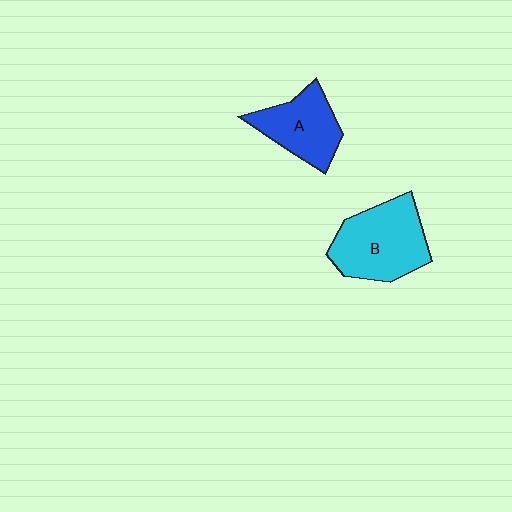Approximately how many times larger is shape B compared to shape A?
Approximately 1.4 times.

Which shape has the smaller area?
Shape A (blue).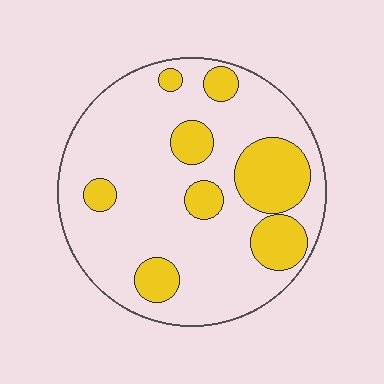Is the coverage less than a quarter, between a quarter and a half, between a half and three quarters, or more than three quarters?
Less than a quarter.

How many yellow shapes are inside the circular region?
8.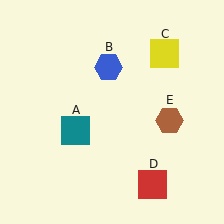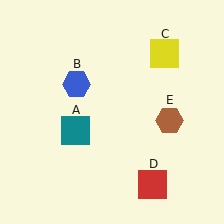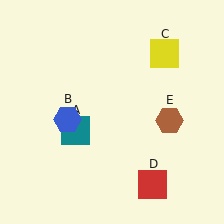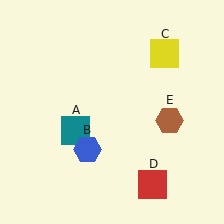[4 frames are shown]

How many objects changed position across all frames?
1 object changed position: blue hexagon (object B).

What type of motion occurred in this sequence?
The blue hexagon (object B) rotated counterclockwise around the center of the scene.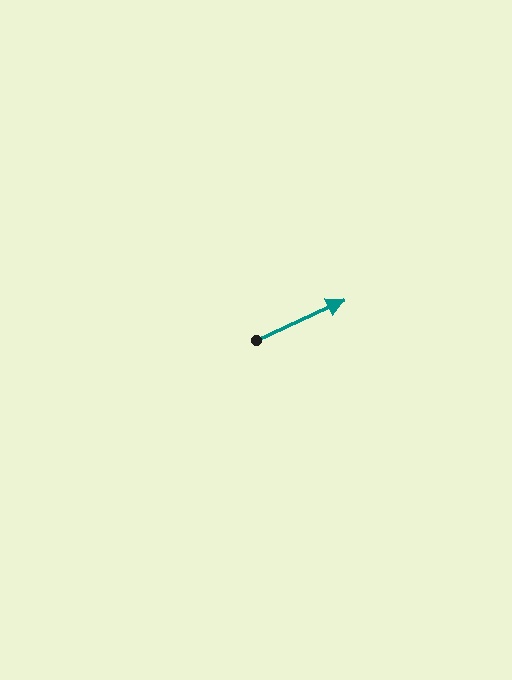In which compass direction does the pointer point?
Northeast.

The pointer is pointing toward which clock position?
Roughly 2 o'clock.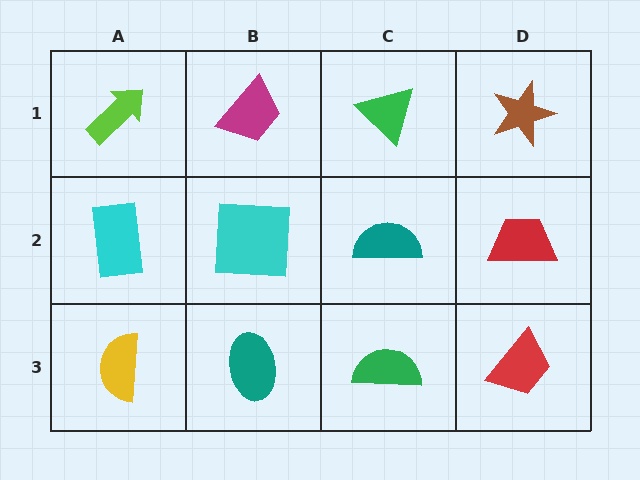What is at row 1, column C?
A green triangle.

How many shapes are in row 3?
4 shapes.